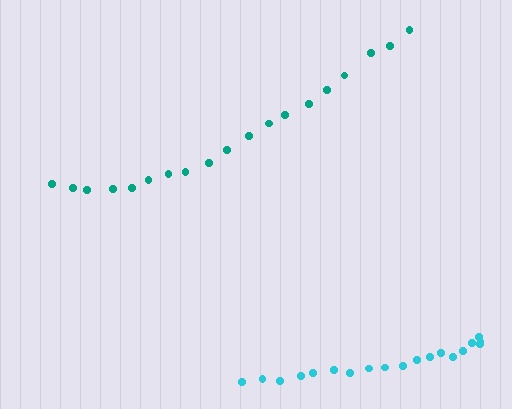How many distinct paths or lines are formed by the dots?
There are 2 distinct paths.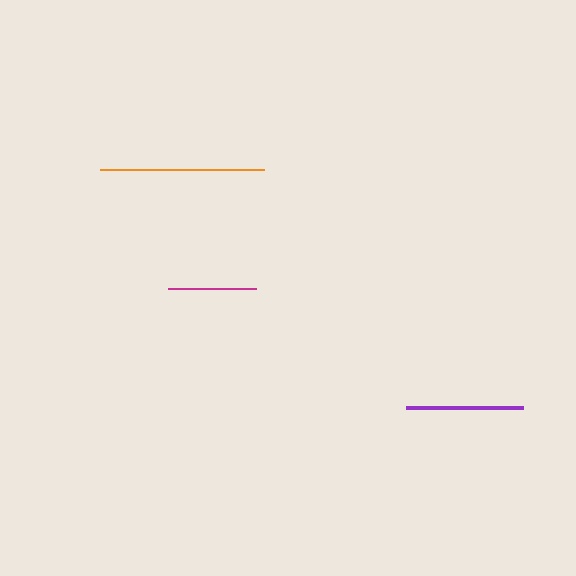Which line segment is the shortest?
The magenta line is the shortest at approximately 88 pixels.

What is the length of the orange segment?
The orange segment is approximately 165 pixels long.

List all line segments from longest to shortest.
From longest to shortest: orange, purple, magenta.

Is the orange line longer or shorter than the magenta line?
The orange line is longer than the magenta line.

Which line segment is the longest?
The orange line is the longest at approximately 165 pixels.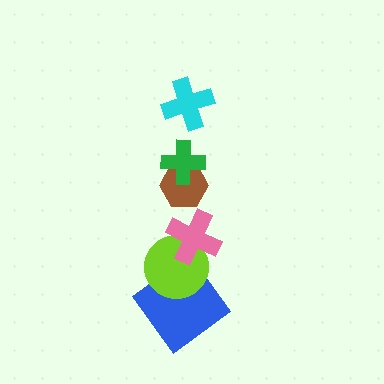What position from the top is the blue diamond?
The blue diamond is 6th from the top.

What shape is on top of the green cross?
The cyan cross is on top of the green cross.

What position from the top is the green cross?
The green cross is 2nd from the top.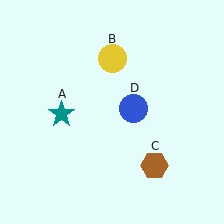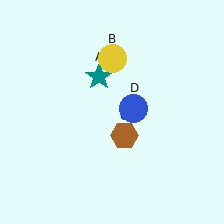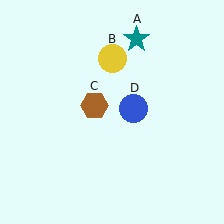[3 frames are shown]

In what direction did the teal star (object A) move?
The teal star (object A) moved up and to the right.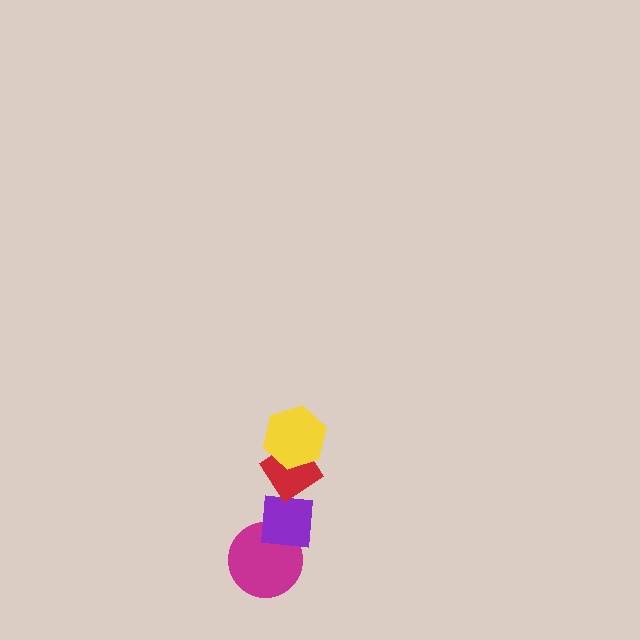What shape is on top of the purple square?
The red diamond is on top of the purple square.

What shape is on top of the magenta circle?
The purple square is on top of the magenta circle.